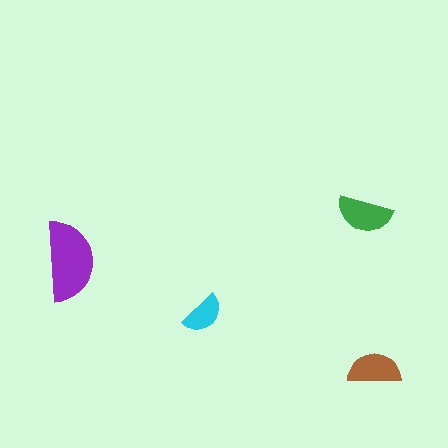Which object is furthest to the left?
The purple semicircle is leftmost.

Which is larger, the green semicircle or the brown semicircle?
The green one.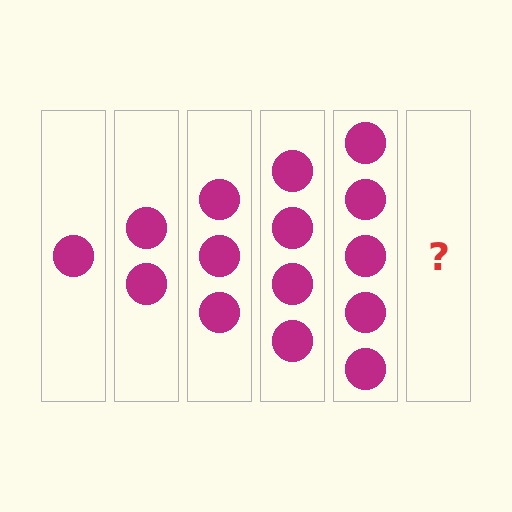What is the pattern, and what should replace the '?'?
The pattern is that each step adds one more circle. The '?' should be 6 circles.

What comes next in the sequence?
The next element should be 6 circles.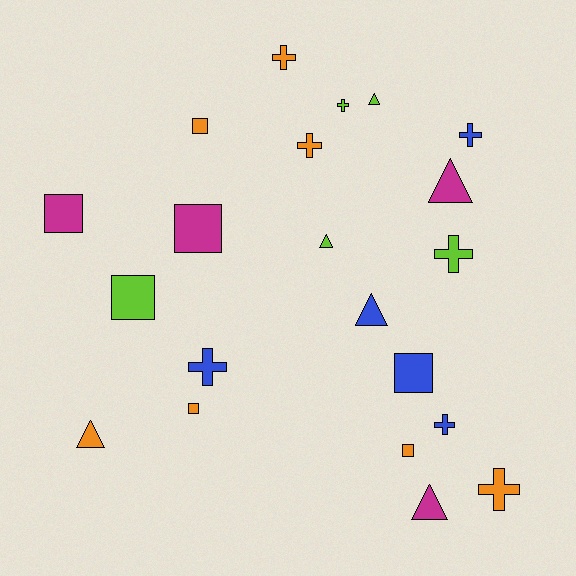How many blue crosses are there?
There are 3 blue crosses.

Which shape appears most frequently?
Cross, with 8 objects.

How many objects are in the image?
There are 21 objects.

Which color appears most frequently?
Orange, with 7 objects.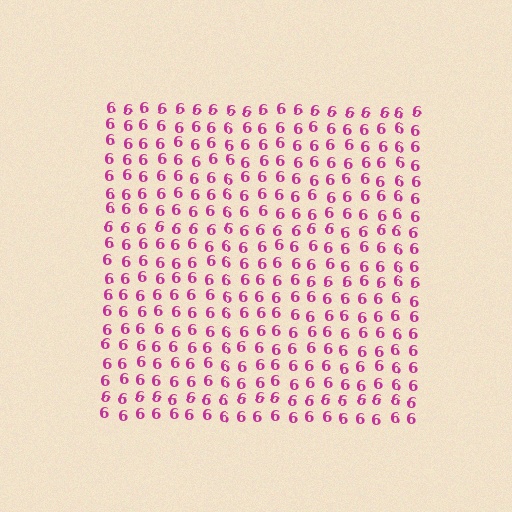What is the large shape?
The large shape is a square.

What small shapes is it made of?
It is made of small digit 6's.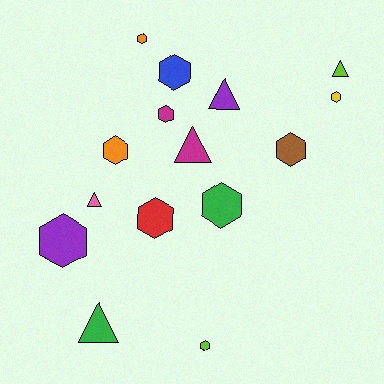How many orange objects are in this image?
There are 2 orange objects.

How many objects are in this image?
There are 15 objects.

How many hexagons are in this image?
There are 10 hexagons.